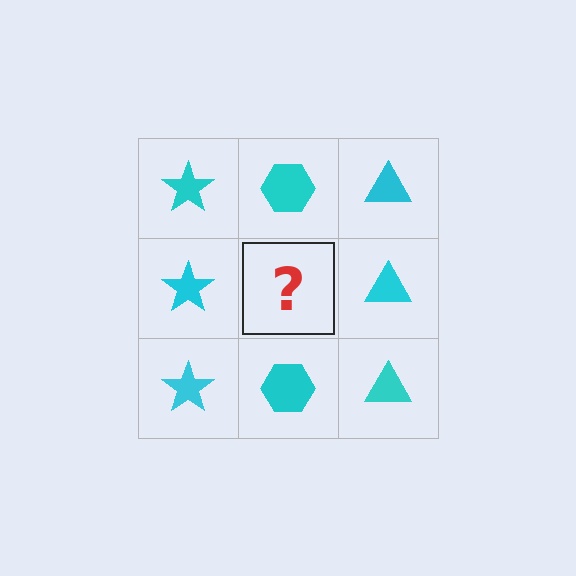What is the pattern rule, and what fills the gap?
The rule is that each column has a consistent shape. The gap should be filled with a cyan hexagon.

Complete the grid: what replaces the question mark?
The question mark should be replaced with a cyan hexagon.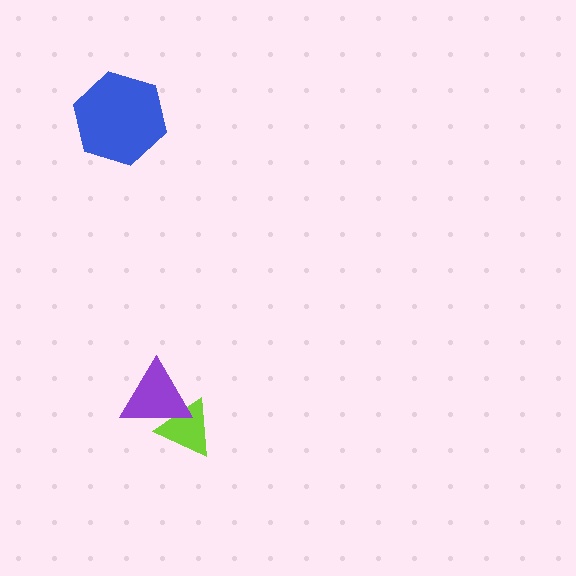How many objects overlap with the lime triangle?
1 object overlaps with the lime triangle.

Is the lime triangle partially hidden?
Yes, it is partially covered by another shape.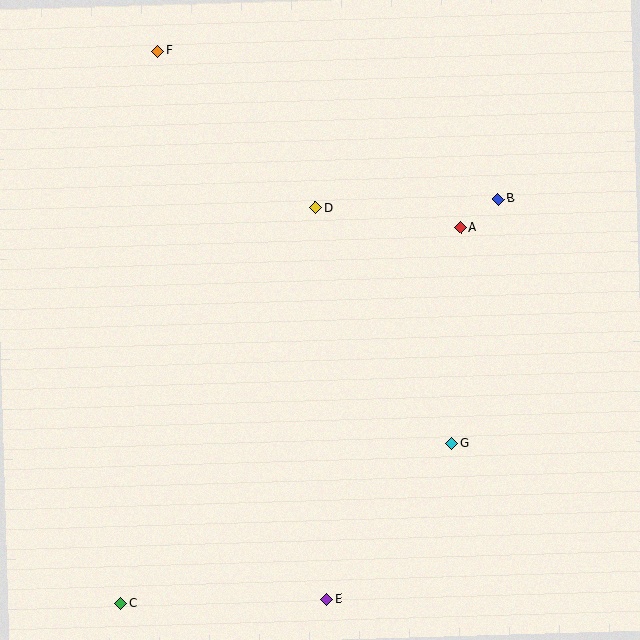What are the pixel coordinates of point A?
Point A is at (461, 227).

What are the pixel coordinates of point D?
Point D is at (316, 208).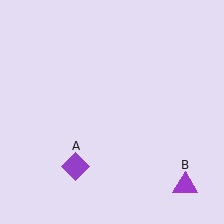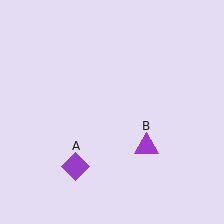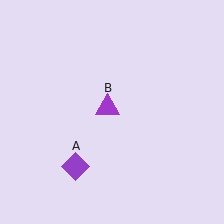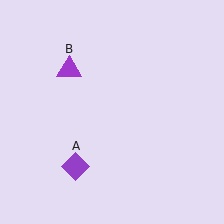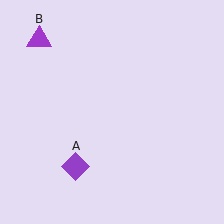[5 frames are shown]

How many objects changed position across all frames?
1 object changed position: purple triangle (object B).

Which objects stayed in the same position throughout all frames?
Purple diamond (object A) remained stationary.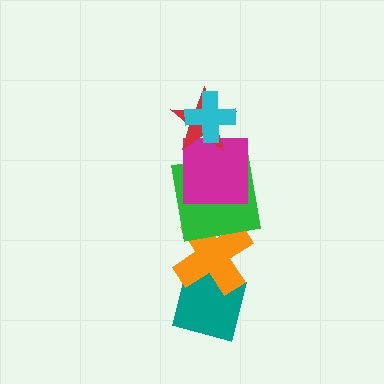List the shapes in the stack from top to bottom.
From top to bottom: the cyan cross, the red star, the magenta square, the green square, the orange cross, the teal square.